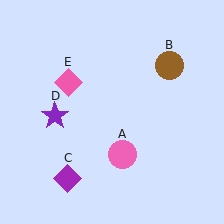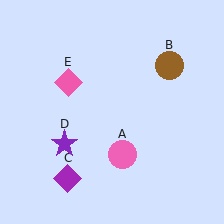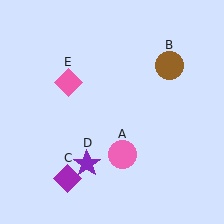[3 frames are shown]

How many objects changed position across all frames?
1 object changed position: purple star (object D).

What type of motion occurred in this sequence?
The purple star (object D) rotated counterclockwise around the center of the scene.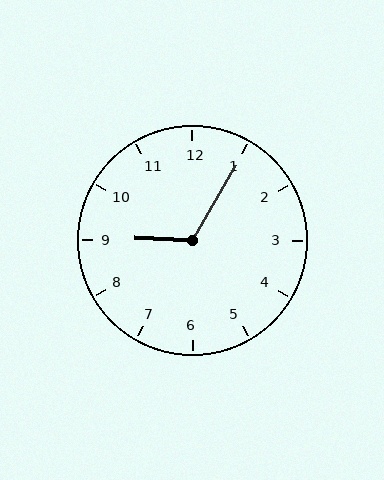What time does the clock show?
9:05.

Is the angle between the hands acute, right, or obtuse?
It is obtuse.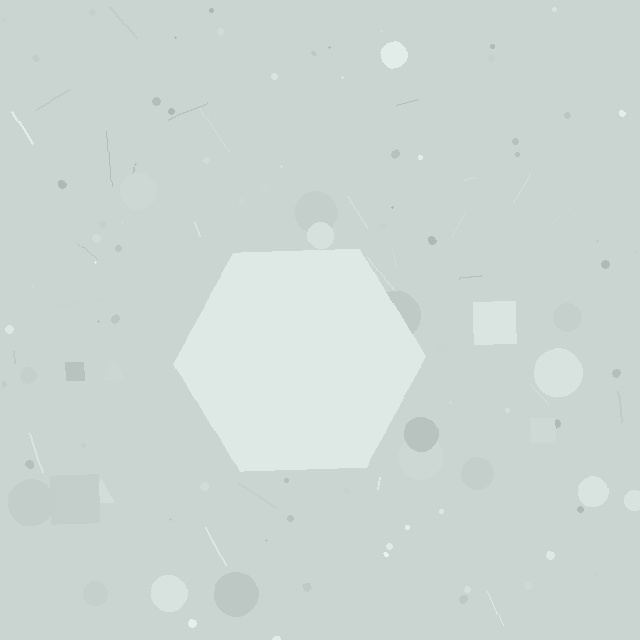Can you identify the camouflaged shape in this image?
The camouflaged shape is a hexagon.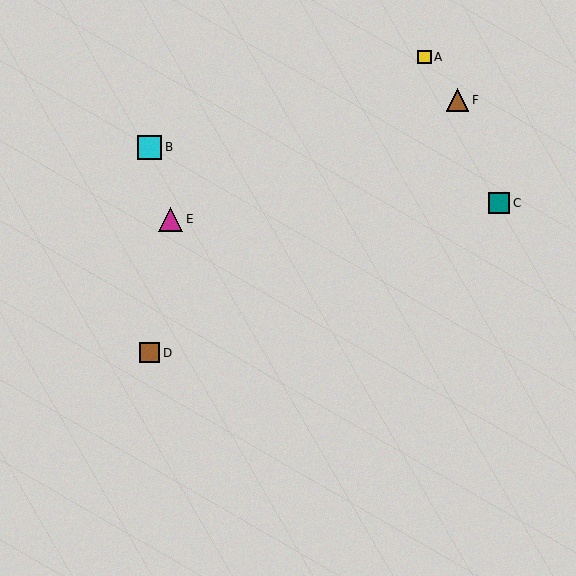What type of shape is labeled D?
Shape D is a brown square.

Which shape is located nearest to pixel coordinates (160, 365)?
The brown square (labeled D) at (150, 353) is nearest to that location.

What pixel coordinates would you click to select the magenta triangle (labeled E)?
Click at (171, 219) to select the magenta triangle E.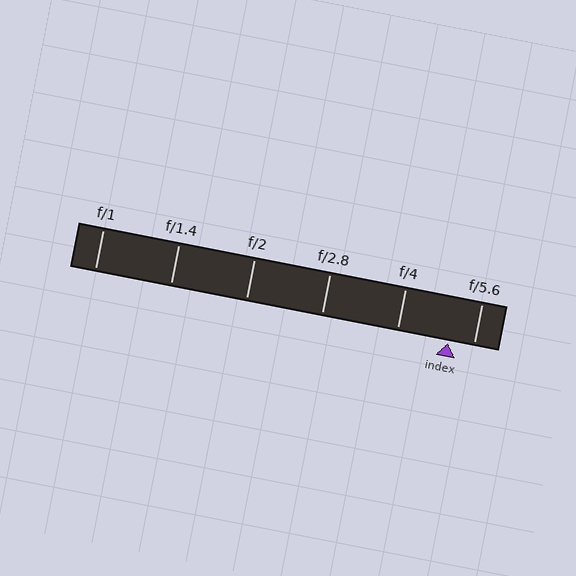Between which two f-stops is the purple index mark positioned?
The index mark is between f/4 and f/5.6.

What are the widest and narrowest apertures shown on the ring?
The widest aperture shown is f/1 and the narrowest is f/5.6.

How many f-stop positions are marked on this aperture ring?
There are 6 f-stop positions marked.